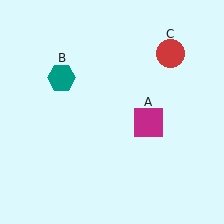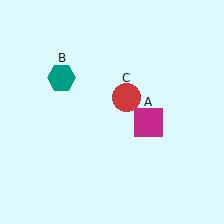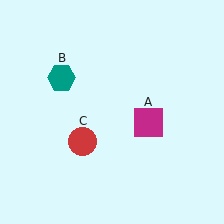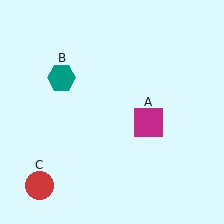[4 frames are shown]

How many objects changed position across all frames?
1 object changed position: red circle (object C).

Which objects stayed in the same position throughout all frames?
Magenta square (object A) and teal hexagon (object B) remained stationary.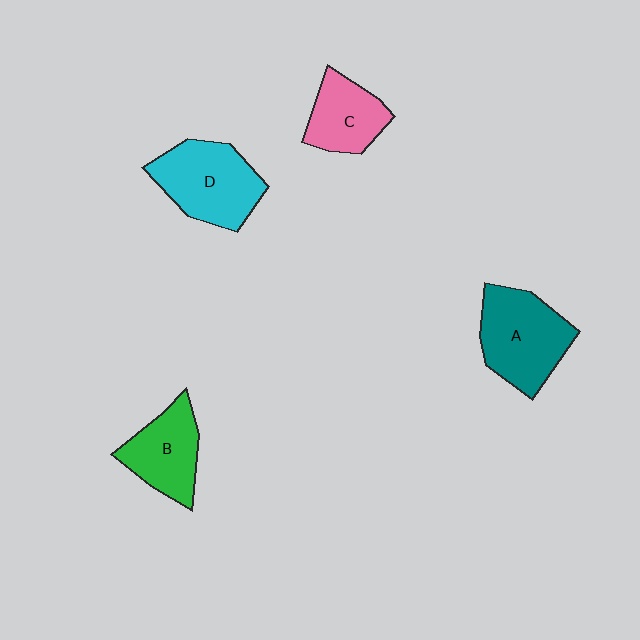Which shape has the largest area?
Shape A (teal).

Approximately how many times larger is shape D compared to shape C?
Approximately 1.4 times.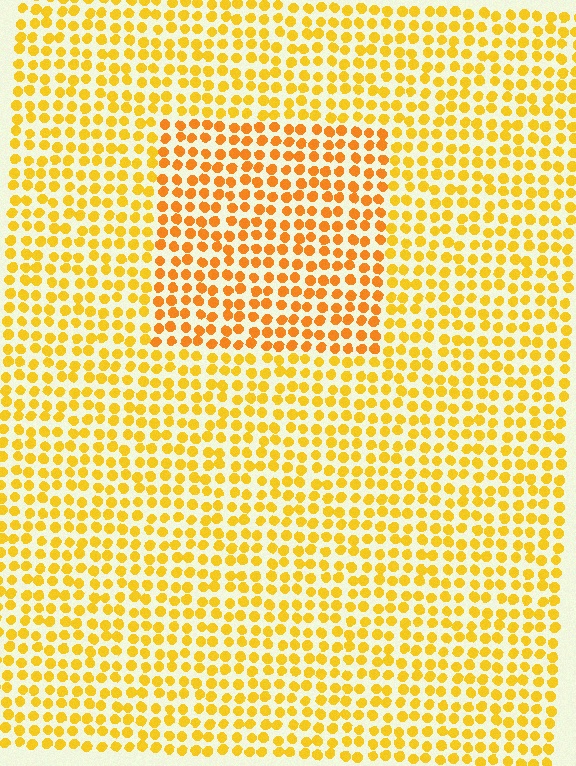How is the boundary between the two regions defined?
The boundary is defined purely by a slight shift in hue (about 19 degrees). Spacing, size, and orientation are identical on both sides.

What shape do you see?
I see a rectangle.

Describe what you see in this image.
The image is filled with small yellow elements in a uniform arrangement. A rectangle-shaped region is visible where the elements are tinted to a slightly different hue, forming a subtle color boundary.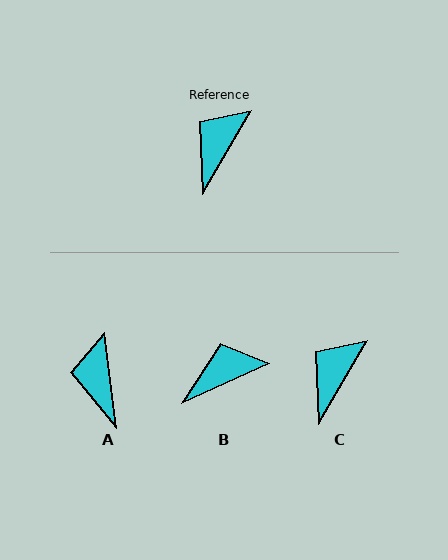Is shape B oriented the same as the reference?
No, it is off by about 35 degrees.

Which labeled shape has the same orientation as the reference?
C.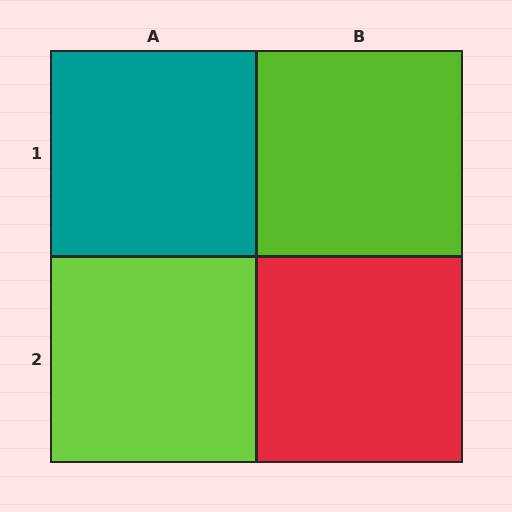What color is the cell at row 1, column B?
Lime.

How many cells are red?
1 cell is red.